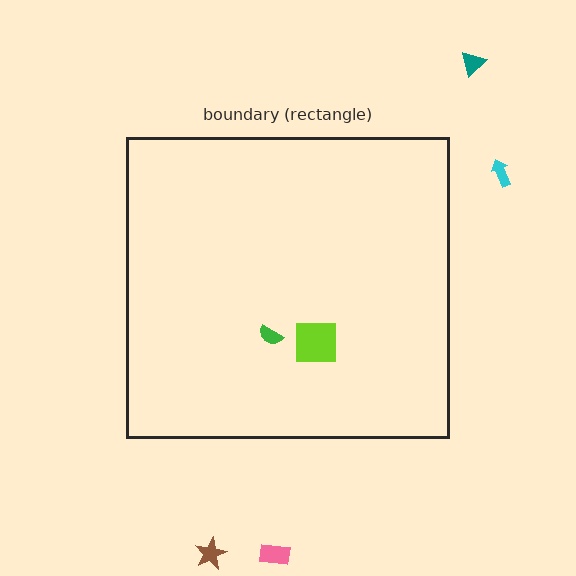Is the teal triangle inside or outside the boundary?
Outside.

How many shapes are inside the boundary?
2 inside, 4 outside.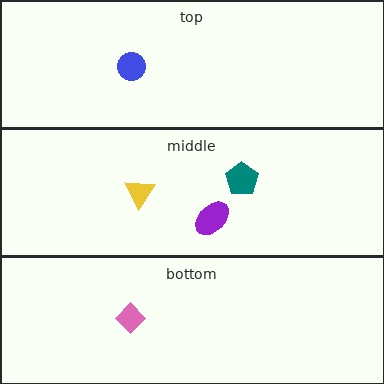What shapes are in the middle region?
The yellow triangle, the teal pentagon, the purple ellipse.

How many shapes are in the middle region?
3.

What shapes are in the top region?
The blue circle.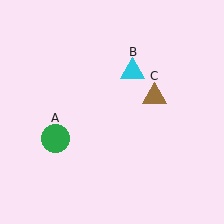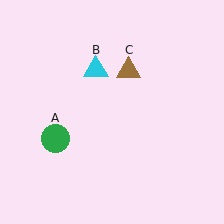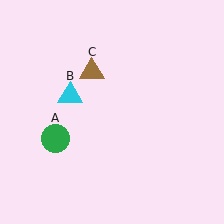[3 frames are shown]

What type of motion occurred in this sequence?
The cyan triangle (object B), brown triangle (object C) rotated counterclockwise around the center of the scene.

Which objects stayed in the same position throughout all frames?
Green circle (object A) remained stationary.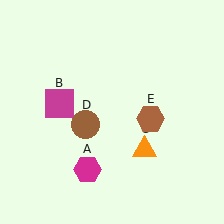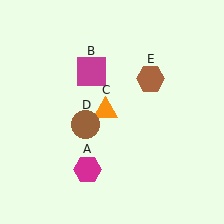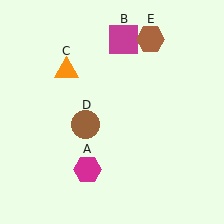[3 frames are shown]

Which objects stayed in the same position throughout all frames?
Magenta hexagon (object A) and brown circle (object D) remained stationary.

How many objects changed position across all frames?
3 objects changed position: magenta square (object B), orange triangle (object C), brown hexagon (object E).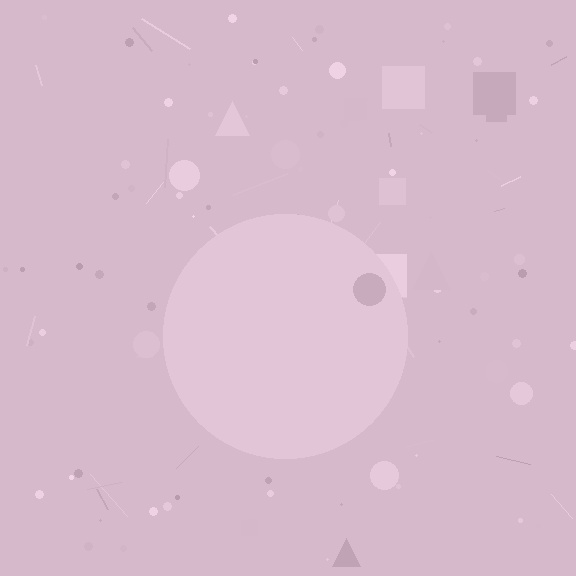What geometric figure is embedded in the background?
A circle is embedded in the background.